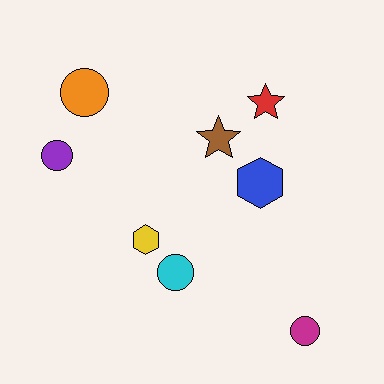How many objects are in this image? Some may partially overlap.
There are 8 objects.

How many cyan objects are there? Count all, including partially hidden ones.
There is 1 cyan object.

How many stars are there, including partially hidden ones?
There are 2 stars.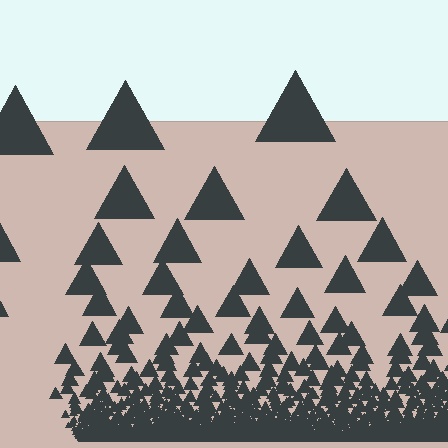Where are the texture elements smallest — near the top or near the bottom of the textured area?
Near the bottom.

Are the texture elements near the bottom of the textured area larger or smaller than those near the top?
Smaller. The gradient is inverted — elements near the bottom are smaller and denser.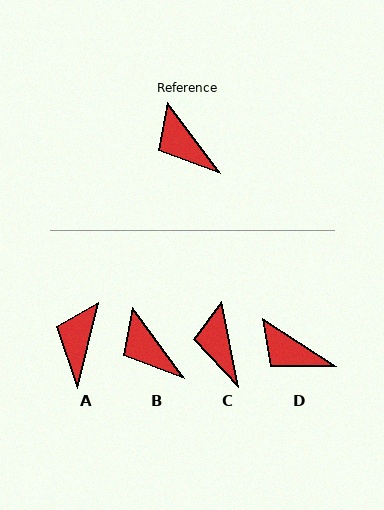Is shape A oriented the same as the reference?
No, it is off by about 50 degrees.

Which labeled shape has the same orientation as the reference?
B.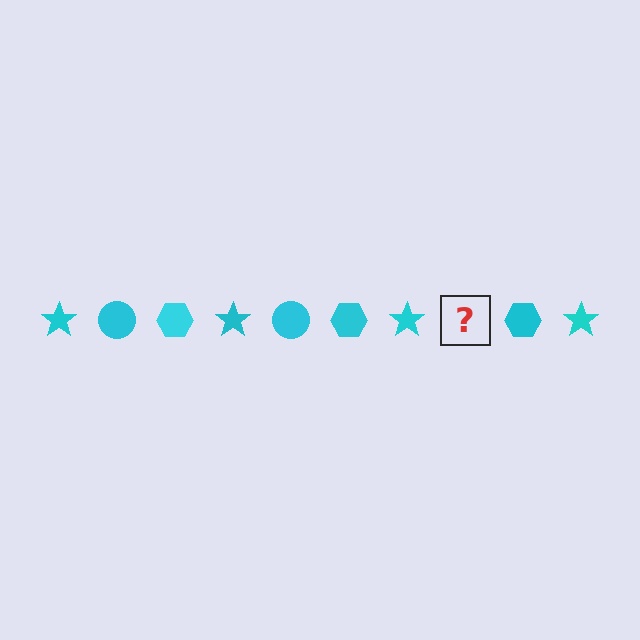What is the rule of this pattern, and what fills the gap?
The rule is that the pattern cycles through star, circle, hexagon shapes in cyan. The gap should be filled with a cyan circle.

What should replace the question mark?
The question mark should be replaced with a cyan circle.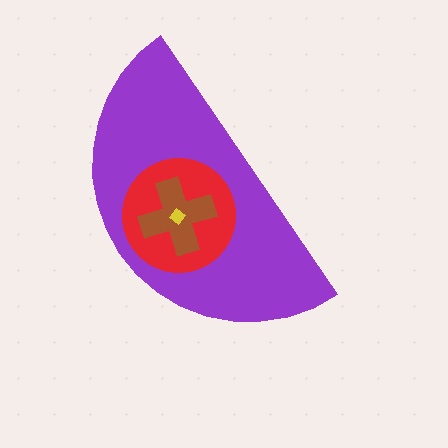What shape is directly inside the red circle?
The brown cross.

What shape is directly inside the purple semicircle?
The red circle.